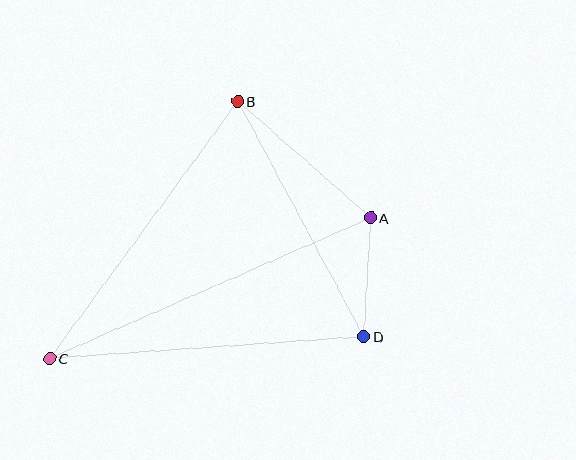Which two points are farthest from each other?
Points A and C are farthest from each other.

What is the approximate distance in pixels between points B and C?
The distance between B and C is approximately 319 pixels.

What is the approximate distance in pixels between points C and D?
The distance between C and D is approximately 315 pixels.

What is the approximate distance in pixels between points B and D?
The distance between B and D is approximately 267 pixels.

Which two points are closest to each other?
Points A and D are closest to each other.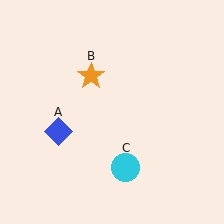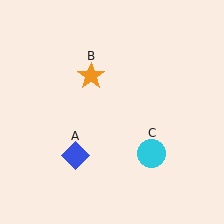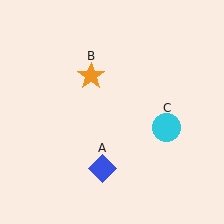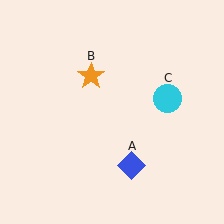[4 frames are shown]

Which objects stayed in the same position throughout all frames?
Orange star (object B) remained stationary.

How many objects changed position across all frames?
2 objects changed position: blue diamond (object A), cyan circle (object C).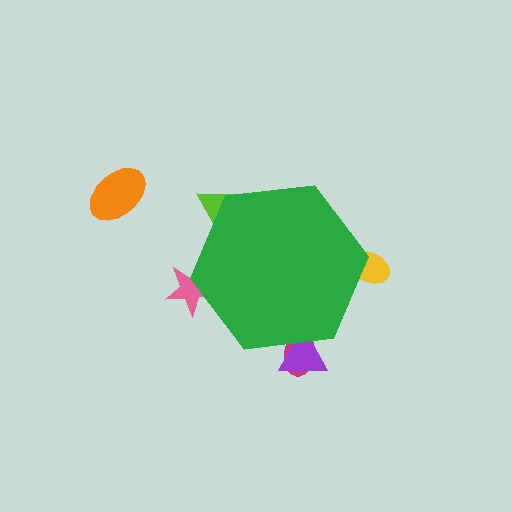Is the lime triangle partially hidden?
Yes, the lime triangle is partially hidden behind the green hexagon.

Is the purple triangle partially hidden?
Yes, the purple triangle is partially hidden behind the green hexagon.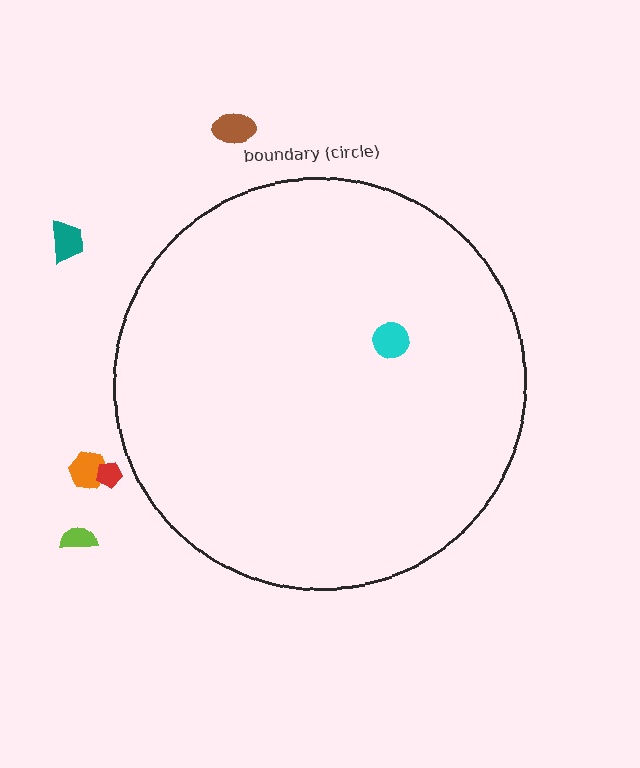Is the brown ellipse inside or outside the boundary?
Outside.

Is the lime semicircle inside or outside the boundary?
Outside.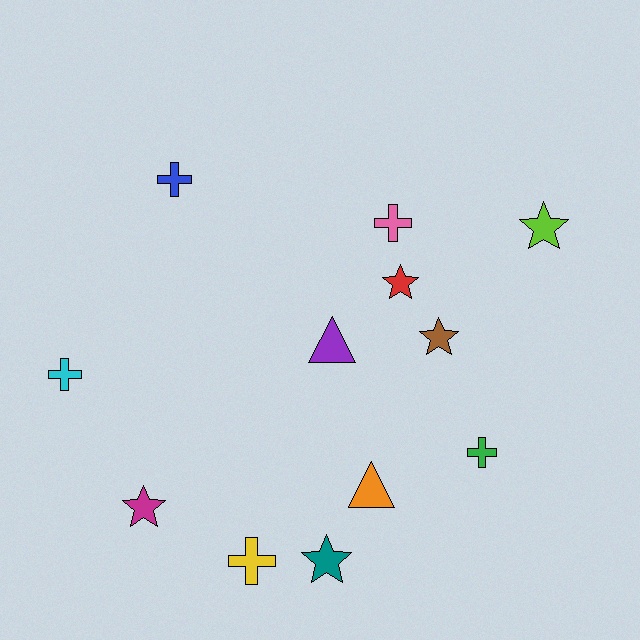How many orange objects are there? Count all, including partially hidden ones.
There is 1 orange object.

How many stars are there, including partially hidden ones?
There are 5 stars.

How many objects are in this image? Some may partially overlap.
There are 12 objects.